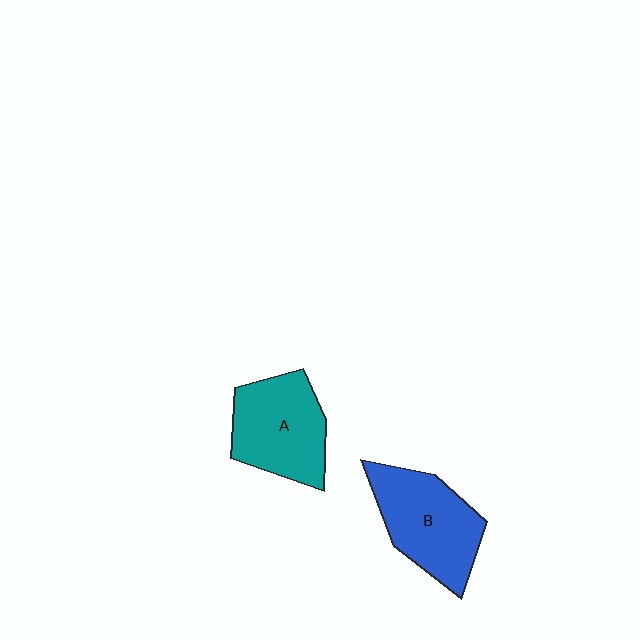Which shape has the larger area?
Shape B (blue).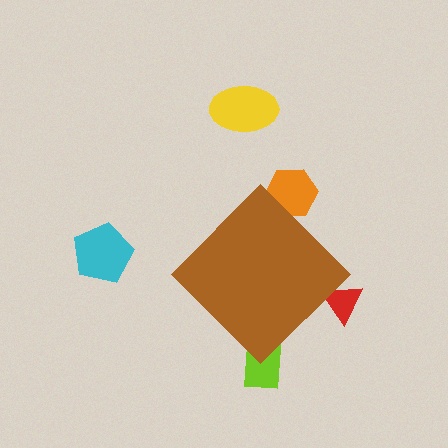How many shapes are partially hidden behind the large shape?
3 shapes are partially hidden.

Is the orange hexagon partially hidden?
Yes, the orange hexagon is partially hidden behind the brown diamond.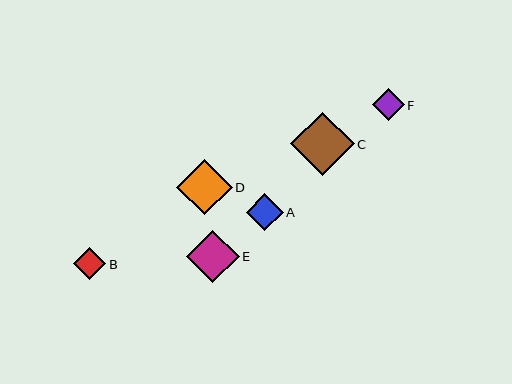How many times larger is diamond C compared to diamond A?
Diamond C is approximately 1.7 times the size of diamond A.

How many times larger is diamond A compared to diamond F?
Diamond A is approximately 1.2 times the size of diamond F.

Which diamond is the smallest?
Diamond F is the smallest with a size of approximately 32 pixels.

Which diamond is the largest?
Diamond C is the largest with a size of approximately 63 pixels.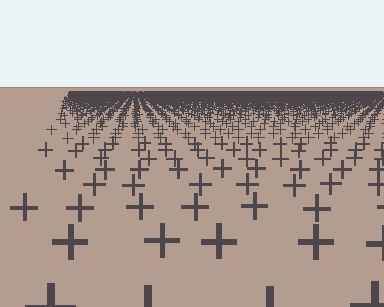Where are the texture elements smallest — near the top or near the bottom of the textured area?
Near the top.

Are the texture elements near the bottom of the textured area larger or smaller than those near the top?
Larger. Near the bottom, elements are closer to the viewer and appear at a bigger on-screen size.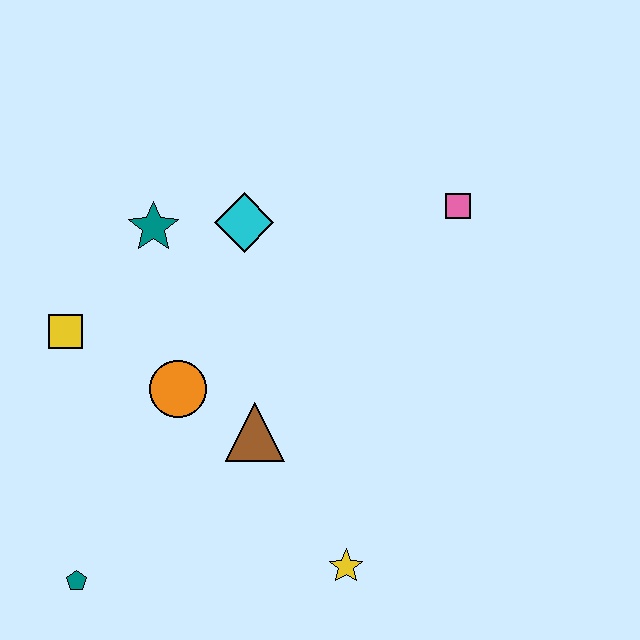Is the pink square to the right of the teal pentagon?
Yes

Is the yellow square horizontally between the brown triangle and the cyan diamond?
No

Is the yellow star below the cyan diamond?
Yes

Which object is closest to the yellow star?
The brown triangle is closest to the yellow star.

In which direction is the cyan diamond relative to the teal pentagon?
The cyan diamond is above the teal pentagon.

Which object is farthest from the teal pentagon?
The pink square is farthest from the teal pentagon.